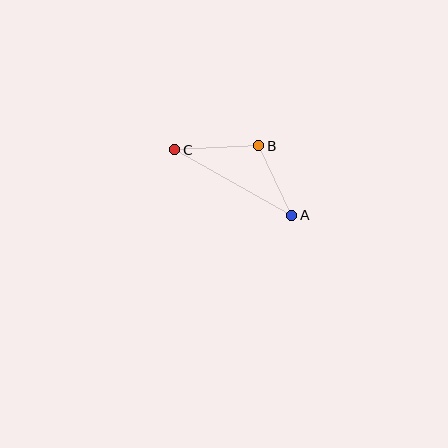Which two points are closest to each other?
Points A and B are closest to each other.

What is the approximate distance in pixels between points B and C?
The distance between B and C is approximately 84 pixels.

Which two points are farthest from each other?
Points A and C are farthest from each other.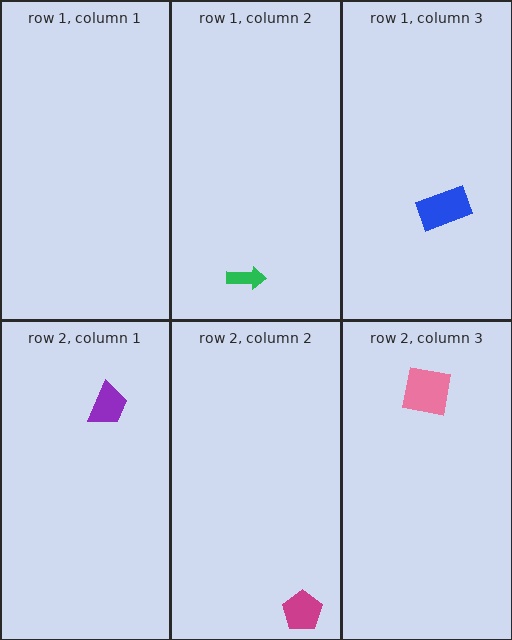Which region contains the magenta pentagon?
The row 2, column 2 region.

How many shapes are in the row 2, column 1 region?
1.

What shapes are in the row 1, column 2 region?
The green arrow.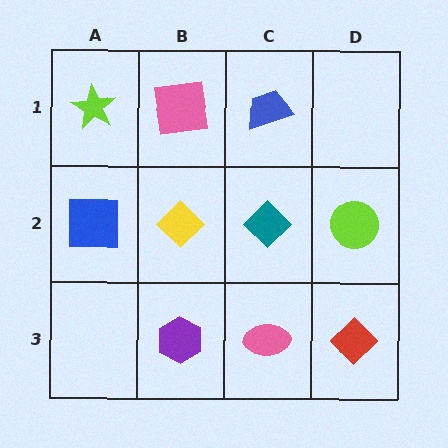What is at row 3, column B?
A purple hexagon.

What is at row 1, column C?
A blue trapezoid.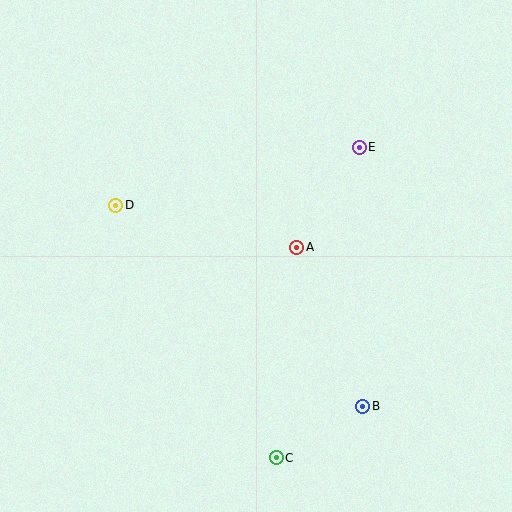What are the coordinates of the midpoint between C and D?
The midpoint between C and D is at (196, 331).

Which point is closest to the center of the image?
Point A at (297, 247) is closest to the center.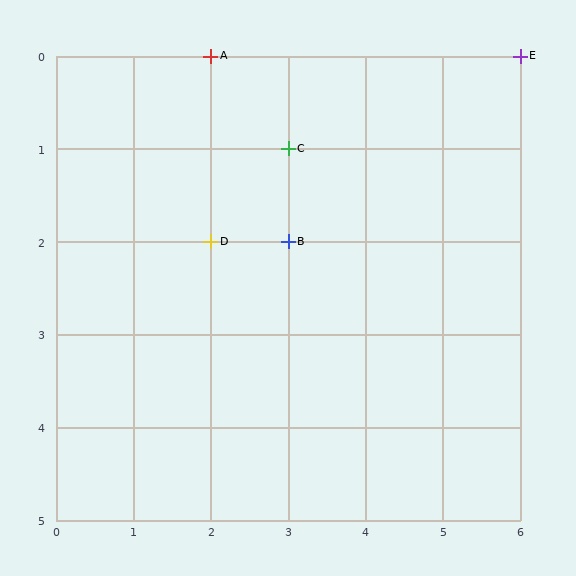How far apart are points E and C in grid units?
Points E and C are 3 columns and 1 row apart (about 3.2 grid units diagonally).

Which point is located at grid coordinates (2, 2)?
Point D is at (2, 2).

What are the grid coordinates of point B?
Point B is at grid coordinates (3, 2).